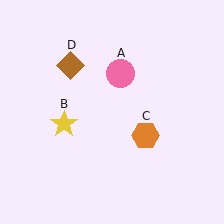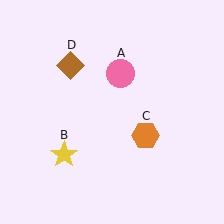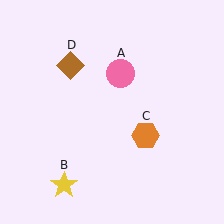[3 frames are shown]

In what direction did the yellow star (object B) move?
The yellow star (object B) moved down.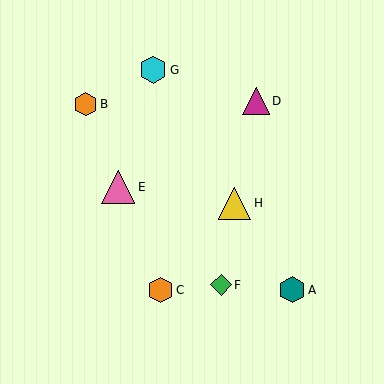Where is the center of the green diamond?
The center of the green diamond is at (221, 285).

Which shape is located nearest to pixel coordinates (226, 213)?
The yellow triangle (labeled H) at (234, 203) is nearest to that location.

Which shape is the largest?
The pink triangle (labeled E) is the largest.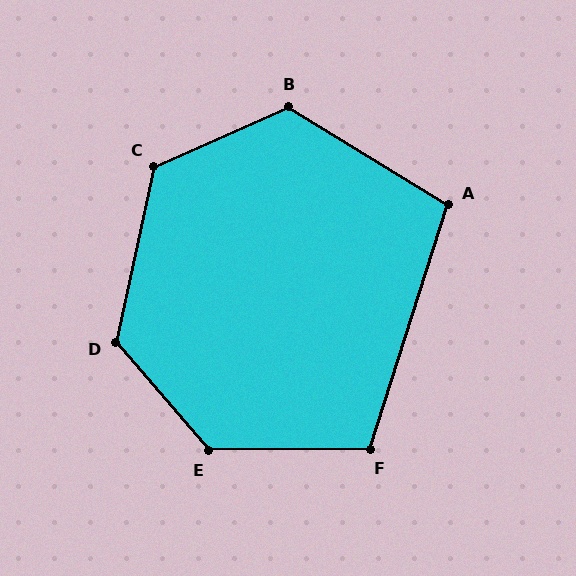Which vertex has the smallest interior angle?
A, at approximately 104 degrees.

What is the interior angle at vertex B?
Approximately 125 degrees (obtuse).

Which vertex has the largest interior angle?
E, at approximately 130 degrees.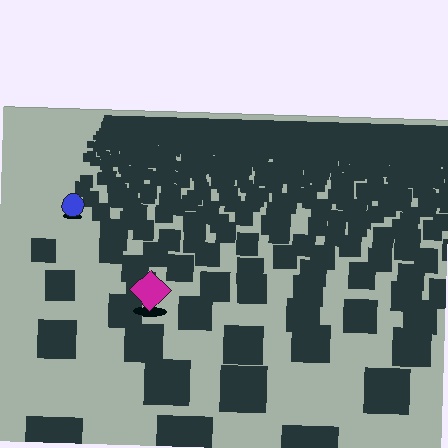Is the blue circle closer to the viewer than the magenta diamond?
No. The magenta diamond is closer — you can tell from the texture gradient: the ground texture is coarser near it.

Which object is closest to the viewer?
The magenta diamond is closest. The texture marks near it are larger and more spread out.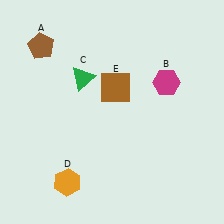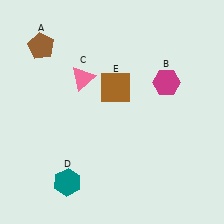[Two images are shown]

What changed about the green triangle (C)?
In Image 1, C is green. In Image 2, it changed to pink.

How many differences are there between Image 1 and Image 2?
There are 2 differences between the two images.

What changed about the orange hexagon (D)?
In Image 1, D is orange. In Image 2, it changed to teal.